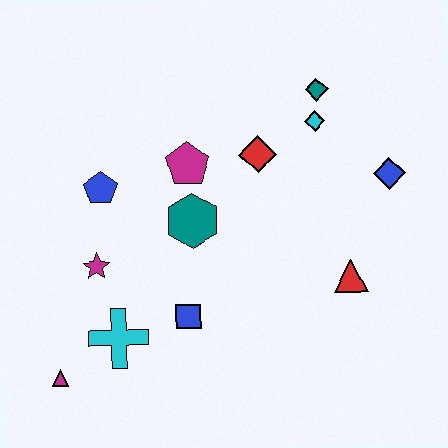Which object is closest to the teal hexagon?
The magenta pentagon is closest to the teal hexagon.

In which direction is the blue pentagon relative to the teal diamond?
The blue pentagon is to the left of the teal diamond.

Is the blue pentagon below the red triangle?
No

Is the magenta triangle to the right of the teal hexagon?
No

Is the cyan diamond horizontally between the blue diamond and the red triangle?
No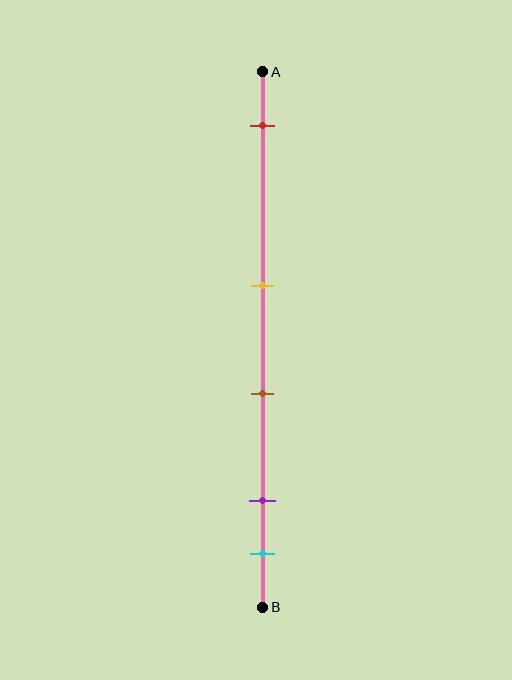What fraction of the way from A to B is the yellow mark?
The yellow mark is approximately 40% (0.4) of the way from A to B.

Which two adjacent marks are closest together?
The purple and cyan marks are the closest adjacent pair.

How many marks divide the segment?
There are 5 marks dividing the segment.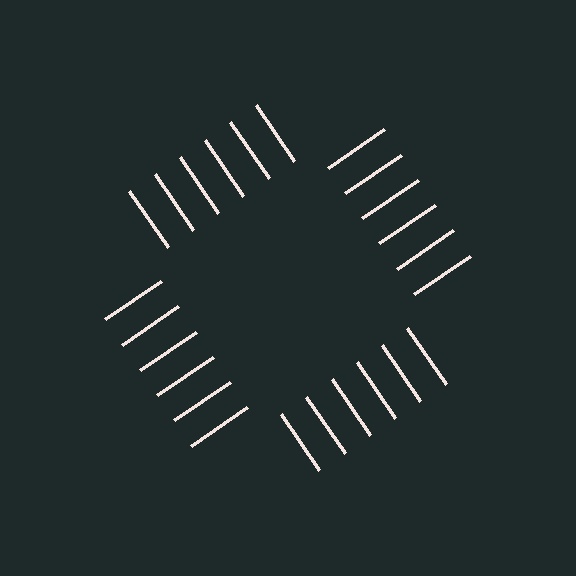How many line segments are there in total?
24 — 6 along each of the 4 edges.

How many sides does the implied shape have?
4 sides — the line-ends trace a square.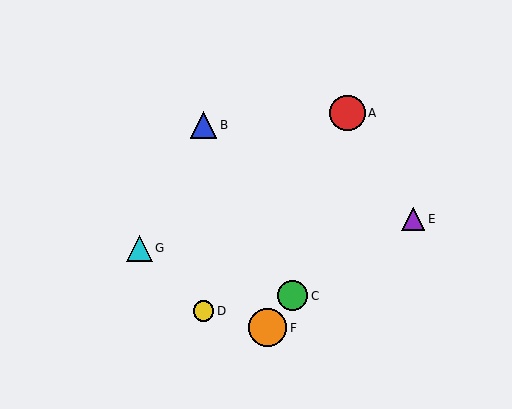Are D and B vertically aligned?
Yes, both are at x≈203.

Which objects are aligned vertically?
Objects B, D are aligned vertically.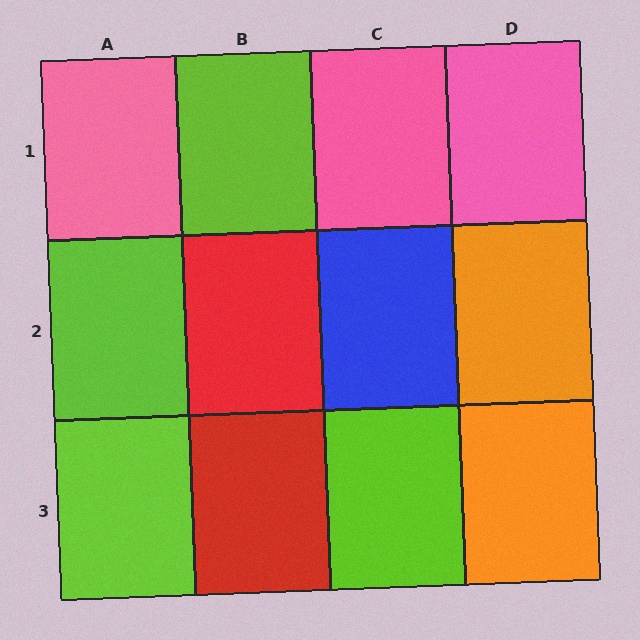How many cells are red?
2 cells are red.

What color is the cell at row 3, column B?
Red.